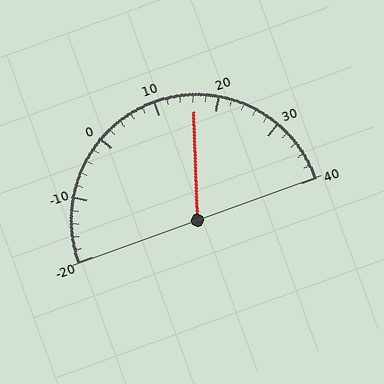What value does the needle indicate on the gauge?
The needle indicates approximately 16.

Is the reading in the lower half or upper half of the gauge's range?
The reading is in the upper half of the range (-20 to 40).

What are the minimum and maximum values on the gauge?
The gauge ranges from -20 to 40.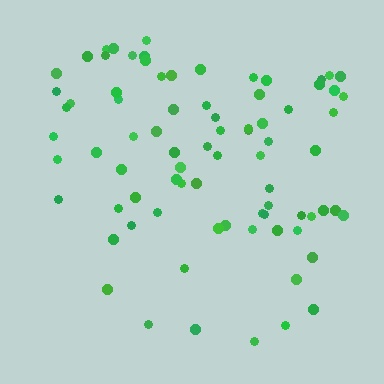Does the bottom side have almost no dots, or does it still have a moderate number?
Still a moderate number, just noticeably fewer than the top.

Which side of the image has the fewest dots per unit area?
The bottom.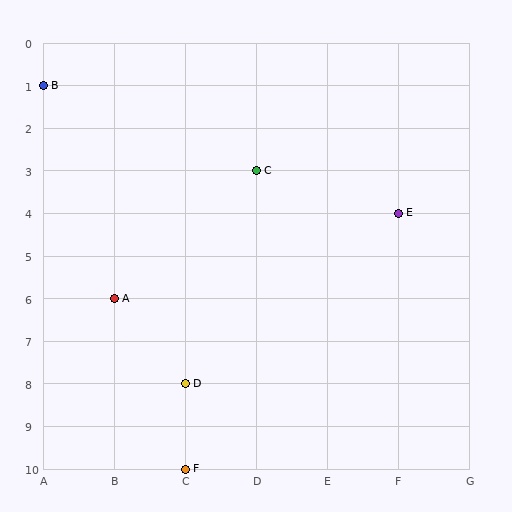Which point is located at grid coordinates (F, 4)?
Point E is at (F, 4).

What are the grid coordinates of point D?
Point D is at grid coordinates (C, 8).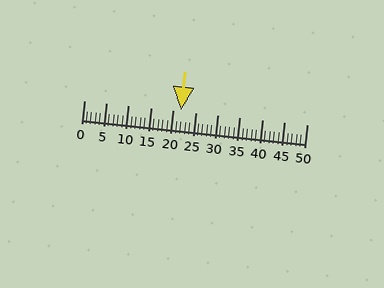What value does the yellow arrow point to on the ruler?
The yellow arrow points to approximately 22.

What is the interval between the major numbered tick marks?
The major tick marks are spaced 5 units apart.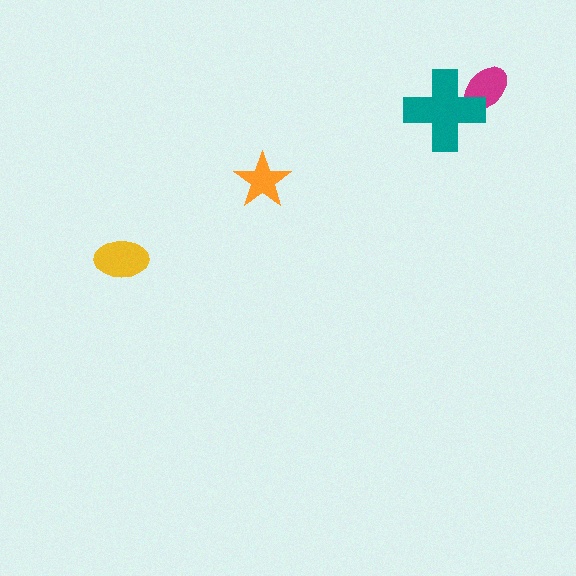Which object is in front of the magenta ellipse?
The teal cross is in front of the magenta ellipse.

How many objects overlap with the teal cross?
1 object overlaps with the teal cross.